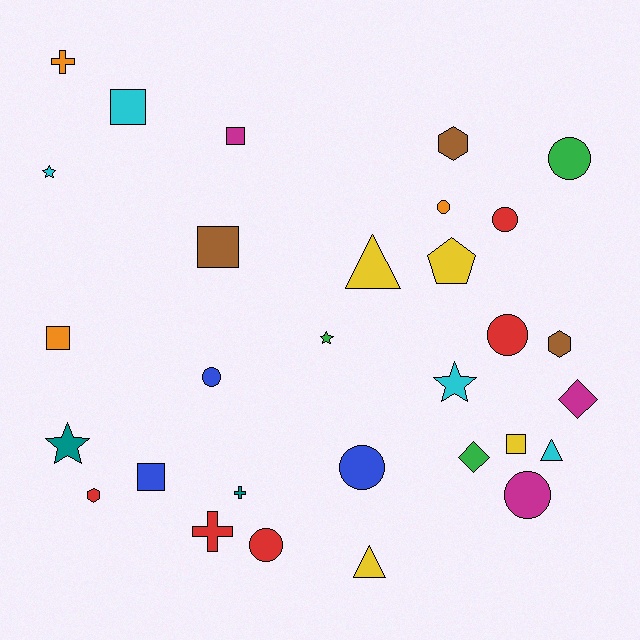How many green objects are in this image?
There are 3 green objects.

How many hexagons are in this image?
There are 3 hexagons.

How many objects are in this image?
There are 30 objects.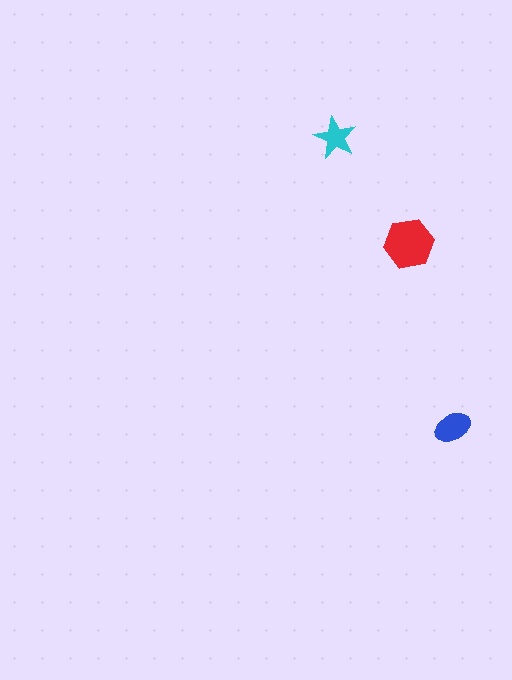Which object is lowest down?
The blue ellipse is bottommost.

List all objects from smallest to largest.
The cyan star, the blue ellipse, the red hexagon.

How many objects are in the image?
There are 3 objects in the image.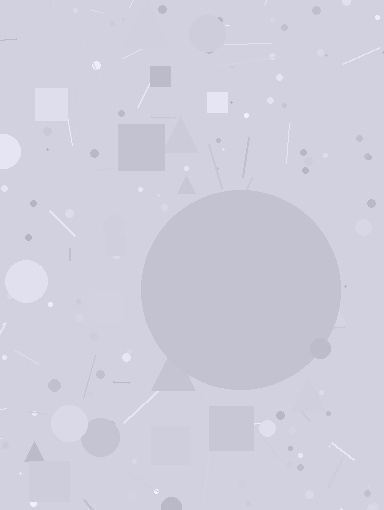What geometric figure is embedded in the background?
A circle is embedded in the background.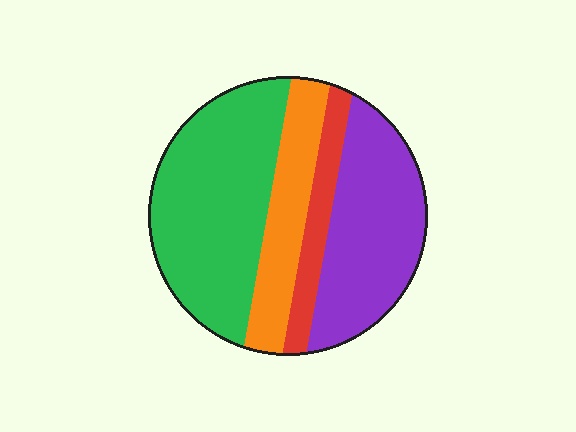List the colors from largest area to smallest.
From largest to smallest: green, purple, orange, red.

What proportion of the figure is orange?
Orange covers roughly 20% of the figure.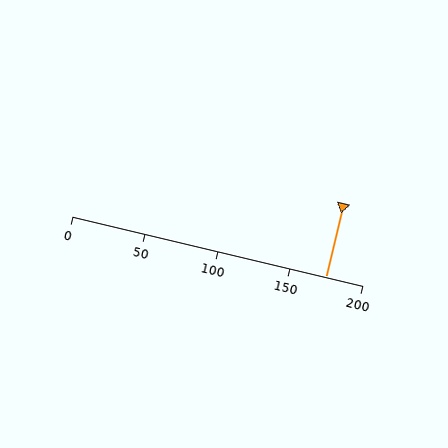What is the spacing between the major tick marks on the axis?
The major ticks are spaced 50 apart.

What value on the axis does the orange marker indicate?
The marker indicates approximately 175.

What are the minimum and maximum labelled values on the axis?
The axis runs from 0 to 200.